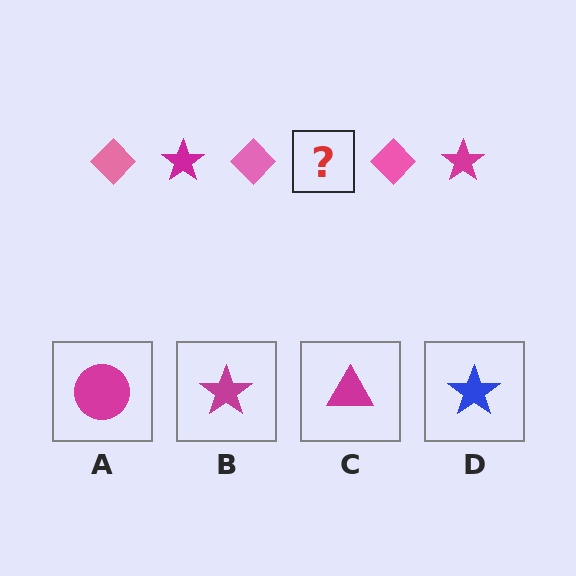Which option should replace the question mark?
Option B.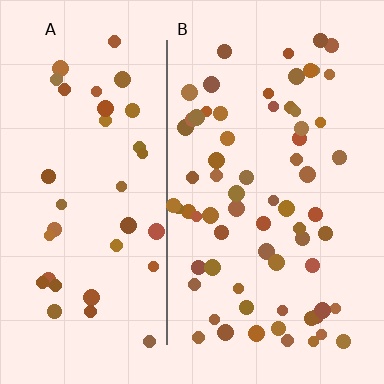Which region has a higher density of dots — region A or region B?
B (the right).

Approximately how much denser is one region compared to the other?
Approximately 1.8× — region B over region A.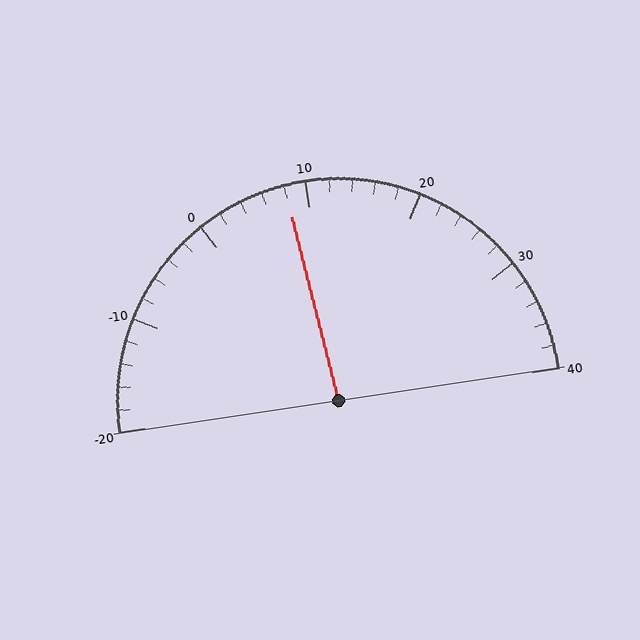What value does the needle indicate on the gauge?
The needle indicates approximately 8.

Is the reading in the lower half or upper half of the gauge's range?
The reading is in the lower half of the range (-20 to 40).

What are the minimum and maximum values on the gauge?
The gauge ranges from -20 to 40.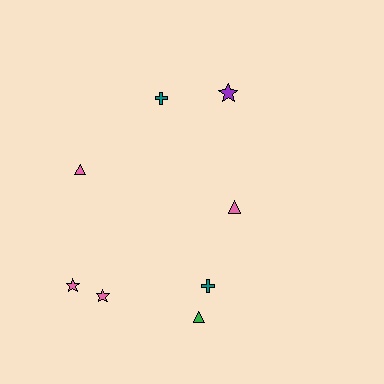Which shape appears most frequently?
Triangle, with 3 objects.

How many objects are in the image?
There are 8 objects.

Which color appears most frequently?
Pink, with 4 objects.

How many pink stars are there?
There are 2 pink stars.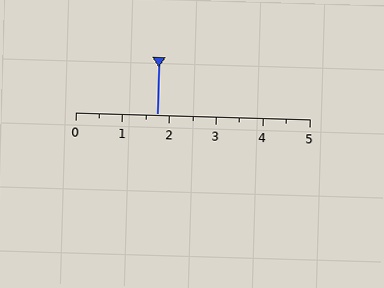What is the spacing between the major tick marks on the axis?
The major ticks are spaced 1 apart.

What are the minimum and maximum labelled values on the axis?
The axis runs from 0 to 5.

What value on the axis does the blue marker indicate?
The marker indicates approximately 1.8.